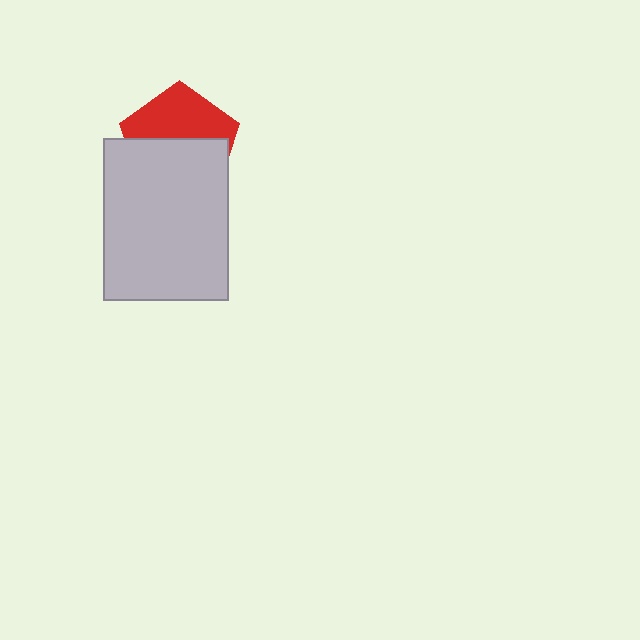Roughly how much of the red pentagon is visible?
A small part of it is visible (roughly 45%).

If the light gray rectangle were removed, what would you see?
You would see the complete red pentagon.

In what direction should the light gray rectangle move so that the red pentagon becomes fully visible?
The light gray rectangle should move down. That is the shortest direction to clear the overlap and leave the red pentagon fully visible.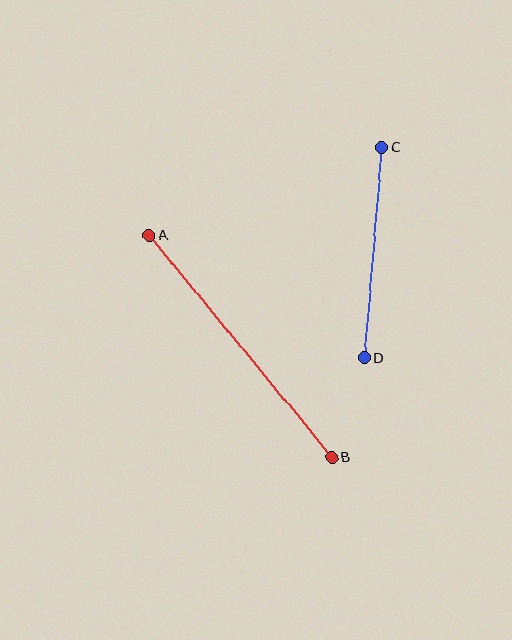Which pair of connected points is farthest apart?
Points A and B are farthest apart.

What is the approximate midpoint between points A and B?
The midpoint is at approximately (241, 346) pixels.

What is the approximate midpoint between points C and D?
The midpoint is at approximately (373, 253) pixels.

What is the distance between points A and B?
The distance is approximately 288 pixels.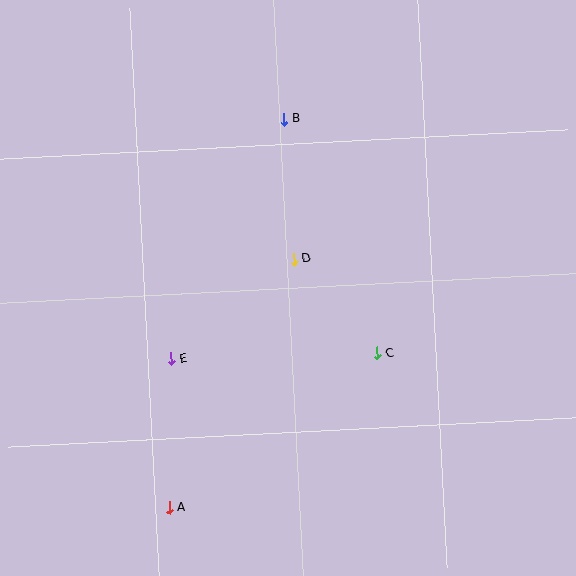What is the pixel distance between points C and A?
The distance between C and A is 259 pixels.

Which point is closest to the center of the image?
Point D at (294, 259) is closest to the center.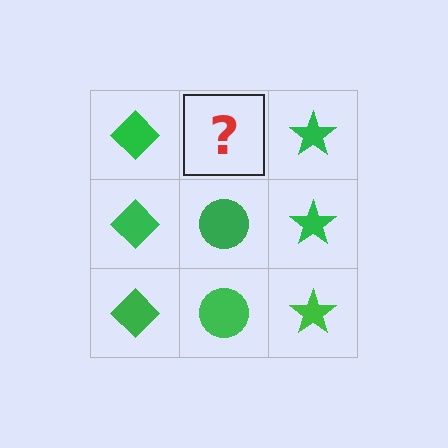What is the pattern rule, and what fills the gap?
The rule is that each column has a consistent shape. The gap should be filled with a green circle.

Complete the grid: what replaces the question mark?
The question mark should be replaced with a green circle.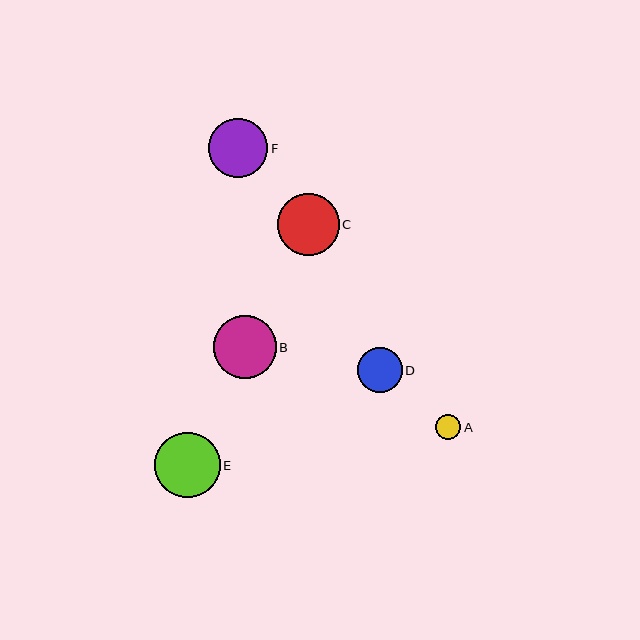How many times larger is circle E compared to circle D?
Circle E is approximately 1.5 times the size of circle D.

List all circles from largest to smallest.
From largest to smallest: E, B, C, F, D, A.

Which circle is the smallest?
Circle A is the smallest with a size of approximately 26 pixels.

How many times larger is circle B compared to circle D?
Circle B is approximately 1.4 times the size of circle D.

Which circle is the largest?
Circle E is the largest with a size of approximately 65 pixels.